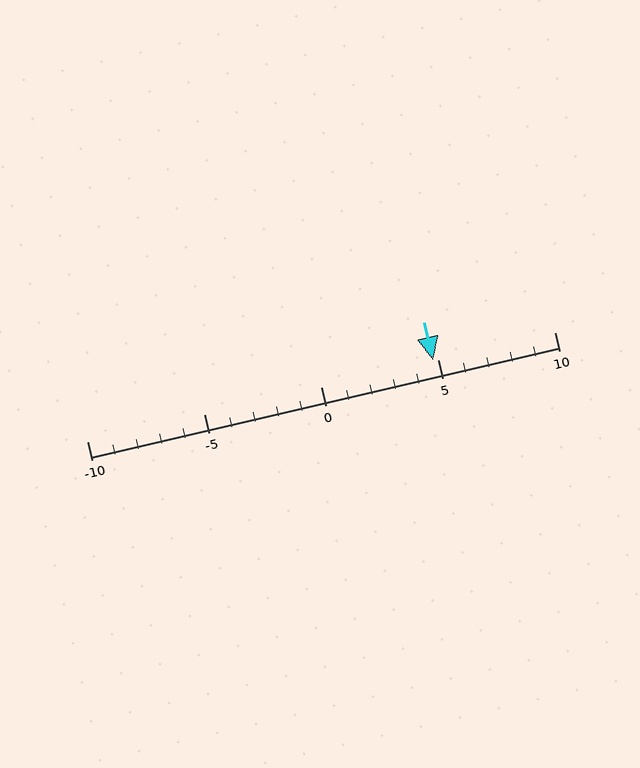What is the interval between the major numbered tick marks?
The major tick marks are spaced 5 units apart.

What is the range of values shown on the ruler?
The ruler shows values from -10 to 10.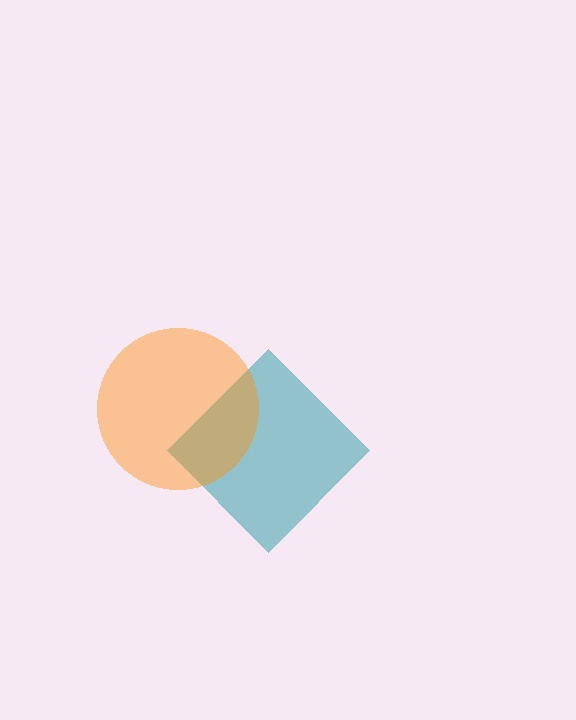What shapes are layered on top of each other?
The layered shapes are: a teal diamond, an orange circle.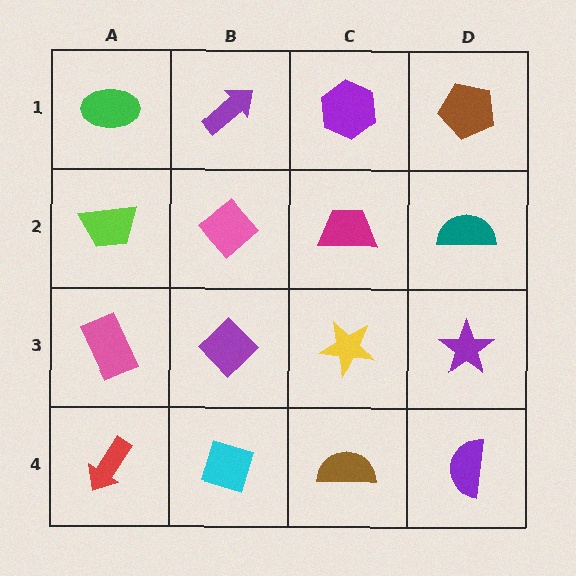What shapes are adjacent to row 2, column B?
A purple arrow (row 1, column B), a purple diamond (row 3, column B), a lime trapezoid (row 2, column A), a magenta trapezoid (row 2, column C).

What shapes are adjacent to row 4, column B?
A purple diamond (row 3, column B), a red arrow (row 4, column A), a brown semicircle (row 4, column C).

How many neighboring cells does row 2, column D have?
3.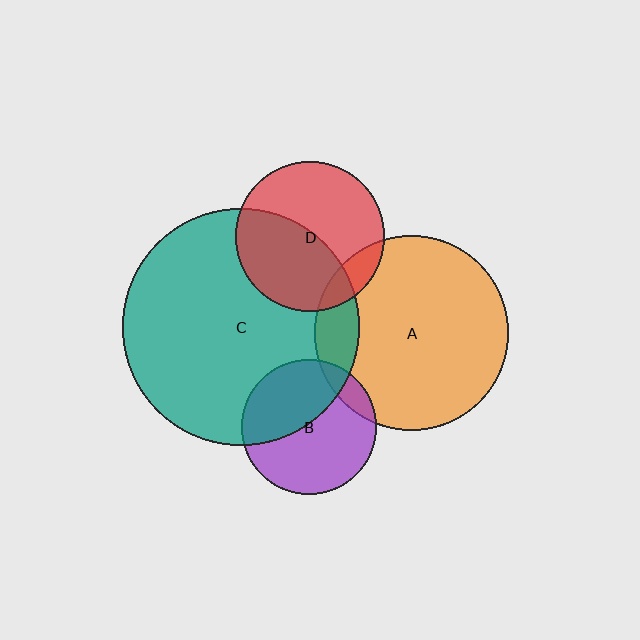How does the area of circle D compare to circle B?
Approximately 1.2 times.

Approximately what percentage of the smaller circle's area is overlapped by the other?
Approximately 10%.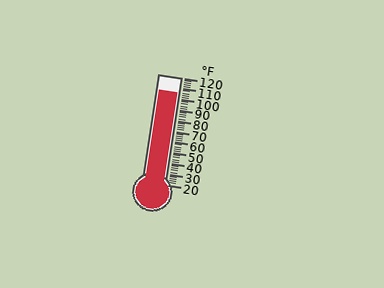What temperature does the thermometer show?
The thermometer shows approximately 106°F.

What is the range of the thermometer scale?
The thermometer scale ranges from 20°F to 120°F.